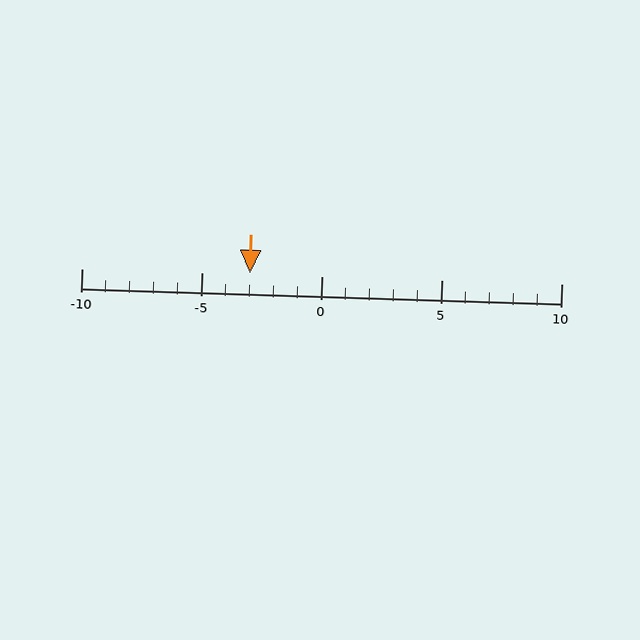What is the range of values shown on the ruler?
The ruler shows values from -10 to 10.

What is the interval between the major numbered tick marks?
The major tick marks are spaced 5 units apart.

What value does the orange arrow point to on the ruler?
The orange arrow points to approximately -3.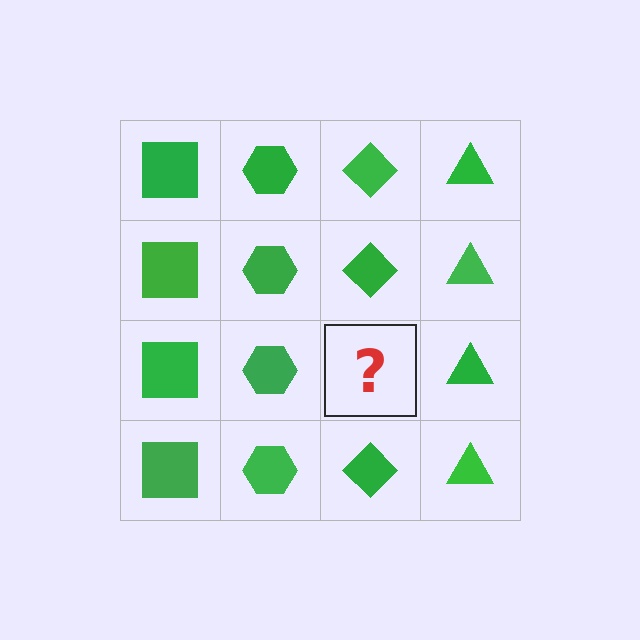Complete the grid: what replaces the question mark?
The question mark should be replaced with a green diamond.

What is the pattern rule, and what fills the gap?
The rule is that each column has a consistent shape. The gap should be filled with a green diamond.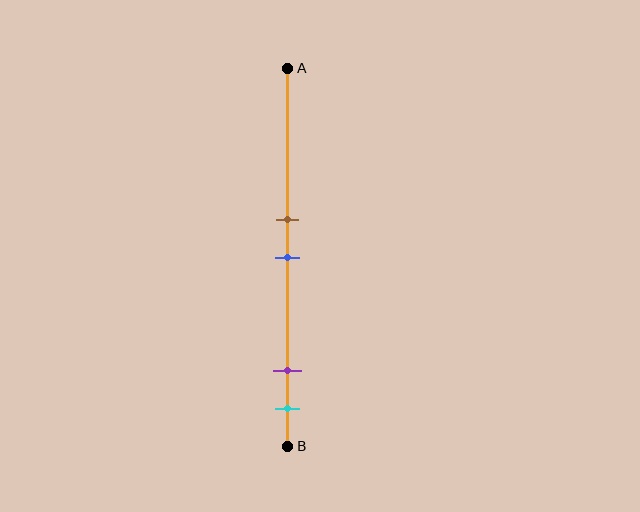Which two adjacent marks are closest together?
The brown and blue marks are the closest adjacent pair.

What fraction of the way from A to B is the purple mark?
The purple mark is approximately 80% (0.8) of the way from A to B.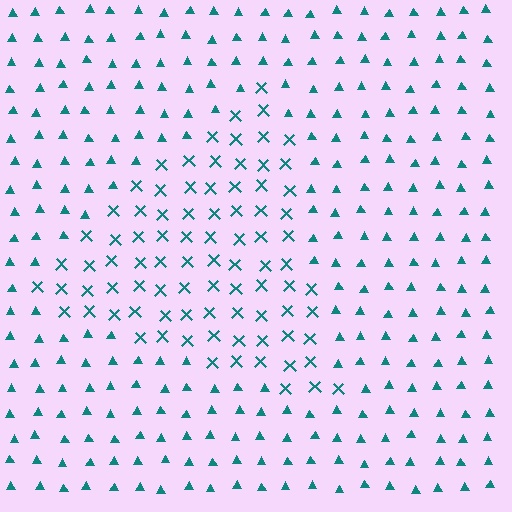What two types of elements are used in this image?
The image uses X marks inside the triangle region and triangles outside it.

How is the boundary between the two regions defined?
The boundary is defined by a change in element shape: X marks inside vs. triangles outside. All elements share the same color and spacing.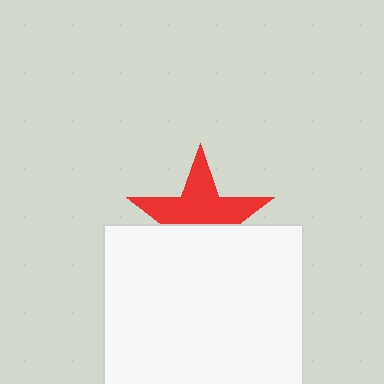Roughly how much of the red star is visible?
About half of it is visible (roughly 56%).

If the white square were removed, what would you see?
You would see the complete red star.